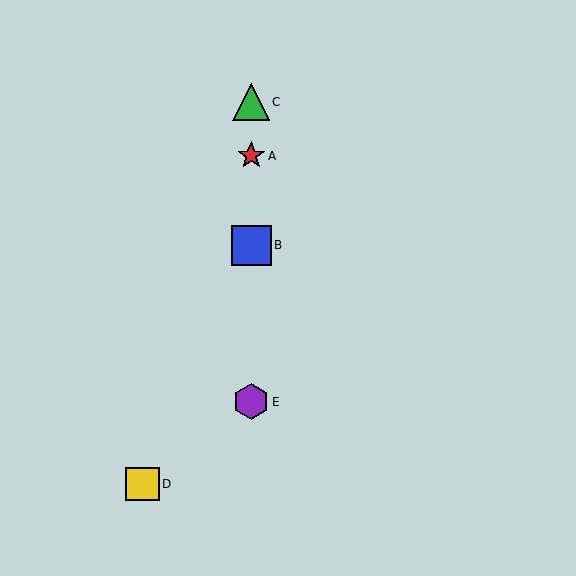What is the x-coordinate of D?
Object D is at x≈143.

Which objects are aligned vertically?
Objects A, B, C, E are aligned vertically.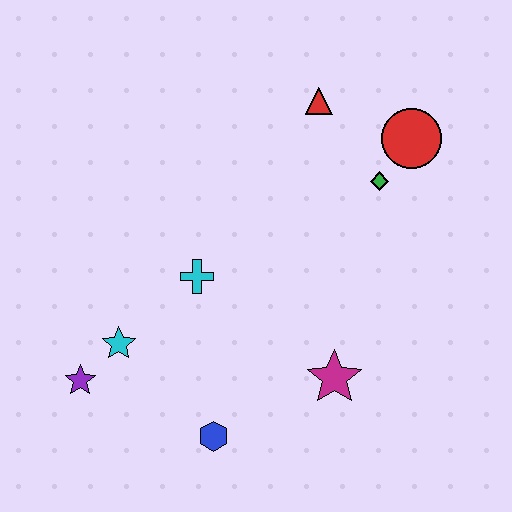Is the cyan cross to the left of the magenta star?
Yes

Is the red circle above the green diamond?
Yes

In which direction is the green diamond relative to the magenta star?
The green diamond is above the magenta star.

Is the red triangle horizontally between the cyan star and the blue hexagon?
No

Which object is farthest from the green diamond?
The purple star is farthest from the green diamond.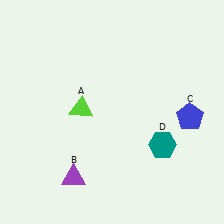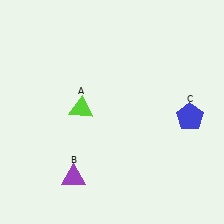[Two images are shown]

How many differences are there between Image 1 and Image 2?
There is 1 difference between the two images.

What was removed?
The teal hexagon (D) was removed in Image 2.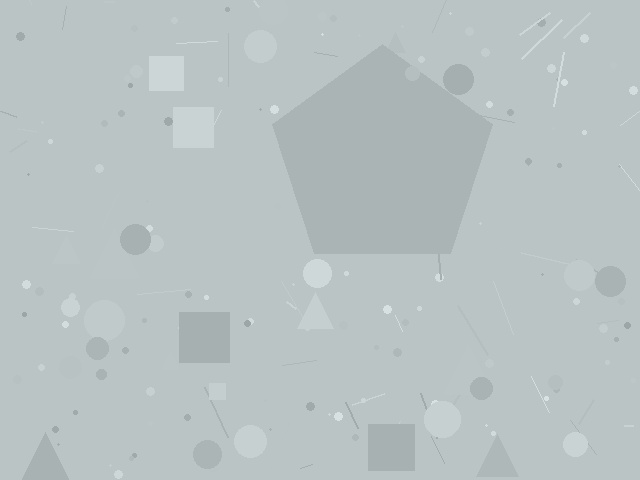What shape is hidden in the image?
A pentagon is hidden in the image.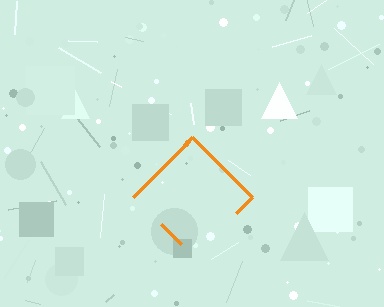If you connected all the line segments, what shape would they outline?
They would outline a diamond.